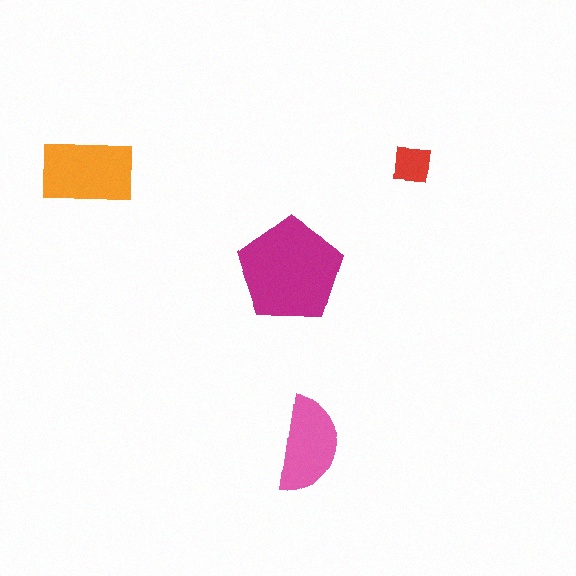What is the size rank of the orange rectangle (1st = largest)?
2nd.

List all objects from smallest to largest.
The red square, the pink semicircle, the orange rectangle, the magenta pentagon.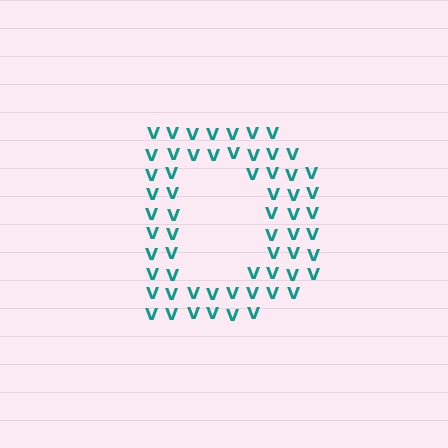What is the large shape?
The large shape is the letter D.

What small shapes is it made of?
It is made of small letter V's.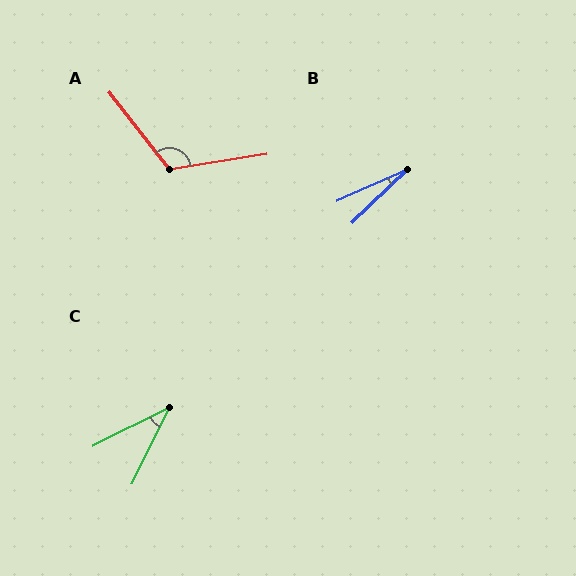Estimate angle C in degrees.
Approximately 37 degrees.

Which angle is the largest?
A, at approximately 119 degrees.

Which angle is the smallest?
B, at approximately 19 degrees.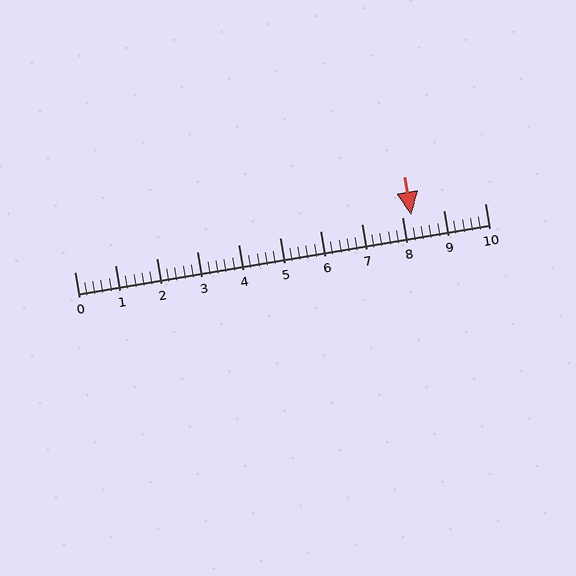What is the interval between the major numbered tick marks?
The major tick marks are spaced 1 units apart.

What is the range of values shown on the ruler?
The ruler shows values from 0 to 10.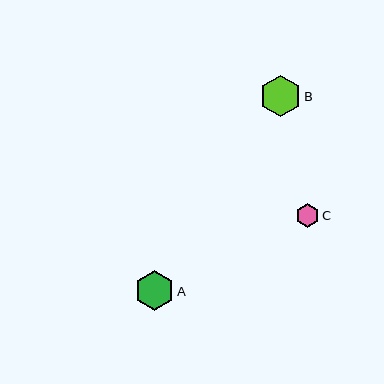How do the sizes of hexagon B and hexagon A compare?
Hexagon B and hexagon A are approximately the same size.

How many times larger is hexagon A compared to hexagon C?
Hexagon A is approximately 1.6 times the size of hexagon C.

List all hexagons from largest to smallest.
From largest to smallest: B, A, C.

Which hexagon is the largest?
Hexagon B is the largest with a size of approximately 42 pixels.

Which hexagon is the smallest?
Hexagon C is the smallest with a size of approximately 24 pixels.